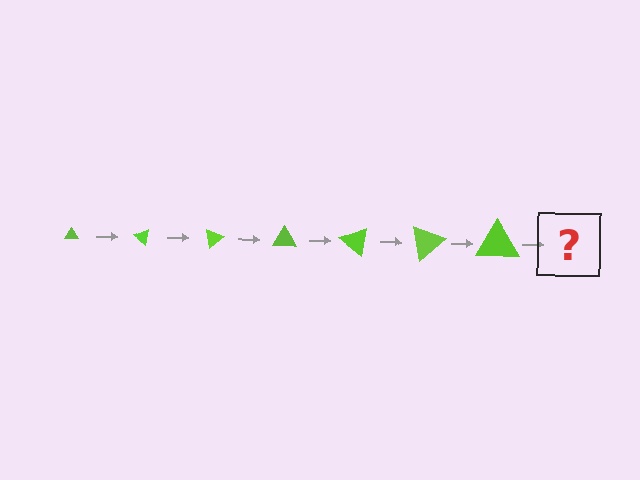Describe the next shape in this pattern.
It should be a triangle, larger than the previous one and rotated 280 degrees from the start.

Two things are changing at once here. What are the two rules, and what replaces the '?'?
The two rules are that the triangle grows larger each step and it rotates 40 degrees each step. The '?' should be a triangle, larger than the previous one and rotated 280 degrees from the start.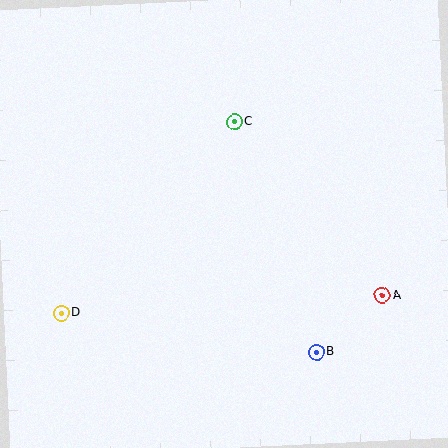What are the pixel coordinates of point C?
Point C is at (235, 121).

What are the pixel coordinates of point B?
Point B is at (317, 352).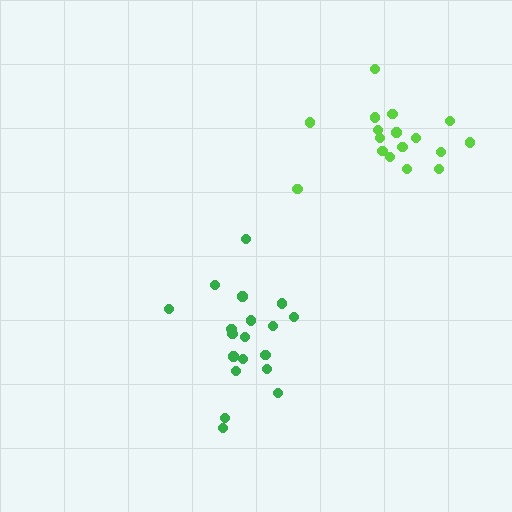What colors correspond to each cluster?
The clusters are colored: lime, green.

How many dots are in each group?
Group 1: 17 dots, Group 2: 19 dots (36 total).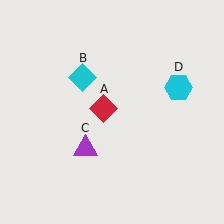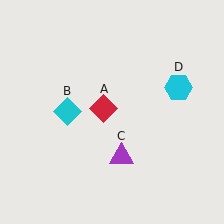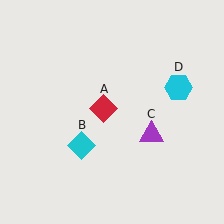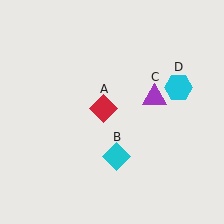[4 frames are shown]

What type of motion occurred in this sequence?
The cyan diamond (object B), purple triangle (object C) rotated counterclockwise around the center of the scene.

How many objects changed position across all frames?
2 objects changed position: cyan diamond (object B), purple triangle (object C).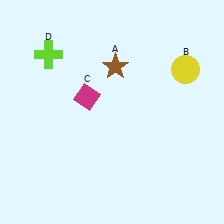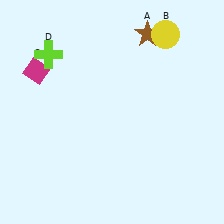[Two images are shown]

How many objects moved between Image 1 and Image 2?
3 objects moved between the two images.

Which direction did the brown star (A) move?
The brown star (A) moved up.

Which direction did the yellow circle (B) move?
The yellow circle (B) moved up.